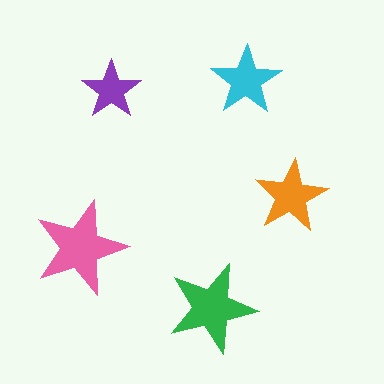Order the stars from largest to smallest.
the pink one, the green one, the orange one, the cyan one, the purple one.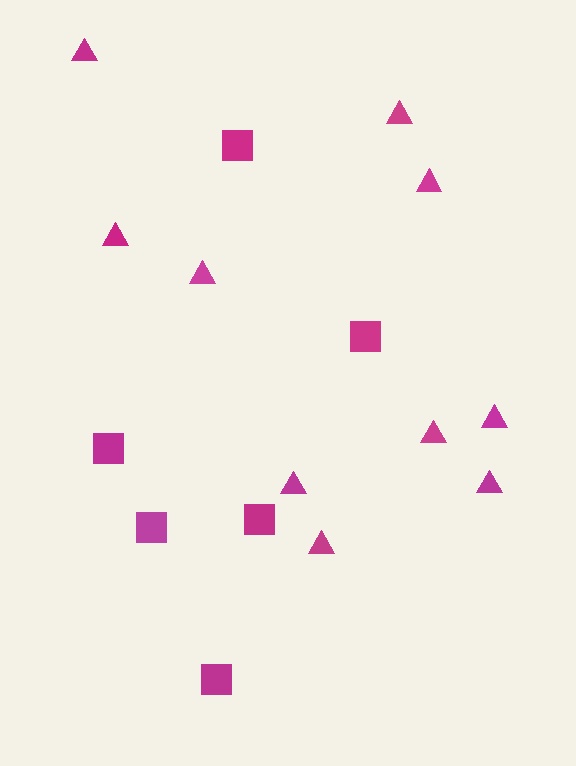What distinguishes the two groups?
There are 2 groups: one group of squares (6) and one group of triangles (10).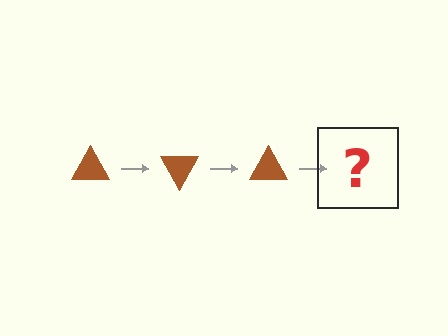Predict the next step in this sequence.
The next step is a brown triangle rotated 180 degrees.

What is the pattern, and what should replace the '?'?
The pattern is that the triangle rotates 60 degrees each step. The '?' should be a brown triangle rotated 180 degrees.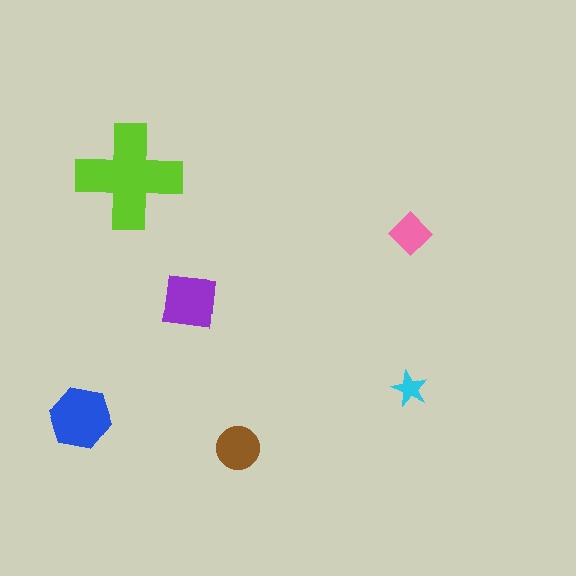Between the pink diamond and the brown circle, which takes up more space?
The brown circle.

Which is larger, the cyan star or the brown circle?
The brown circle.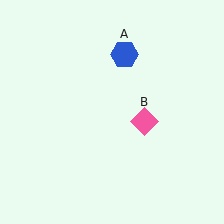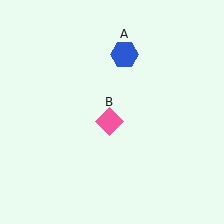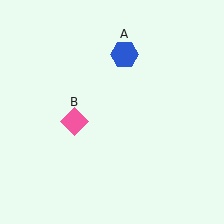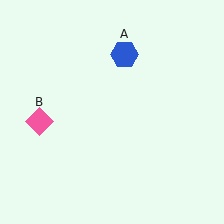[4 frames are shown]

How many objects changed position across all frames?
1 object changed position: pink diamond (object B).